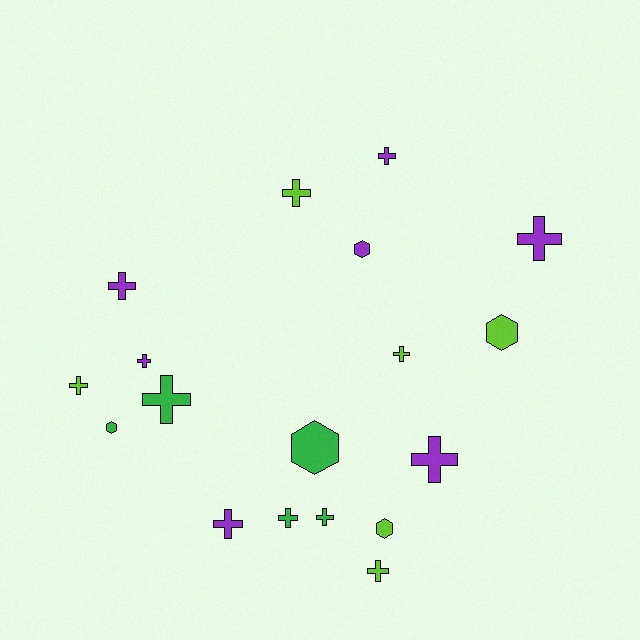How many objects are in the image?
There are 18 objects.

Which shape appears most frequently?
Cross, with 13 objects.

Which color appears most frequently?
Purple, with 7 objects.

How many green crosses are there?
There are 3 green crosses.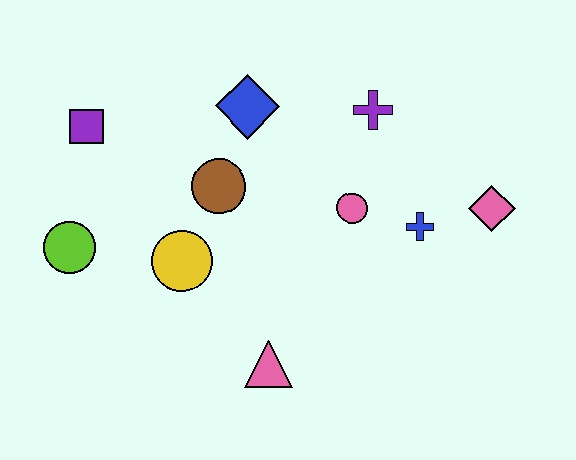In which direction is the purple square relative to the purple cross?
The purple square is to the left of the purple cross.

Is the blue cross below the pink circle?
Yes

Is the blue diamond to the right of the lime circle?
Yes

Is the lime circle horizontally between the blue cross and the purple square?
No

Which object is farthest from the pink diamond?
The lime circle is farthest from the pink diamond.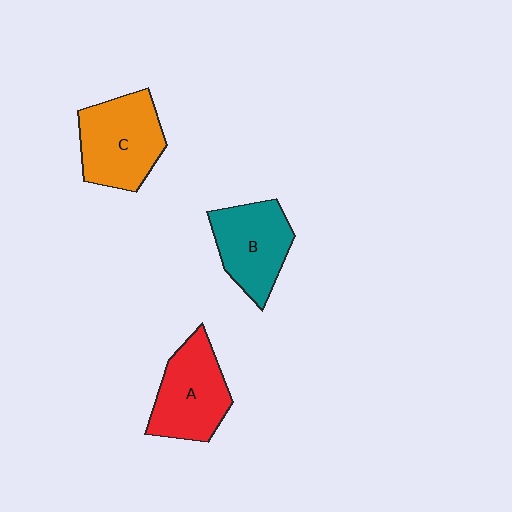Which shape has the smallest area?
Shape B (teal).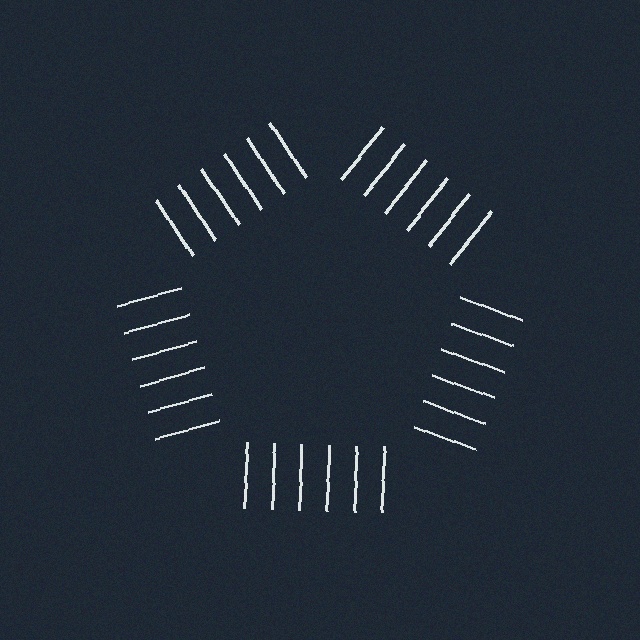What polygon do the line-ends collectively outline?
An illusory pentagon — the line segments terminate on its edges but no continuous stroke is drawn.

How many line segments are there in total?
30 — 6 along each of the 5 edges.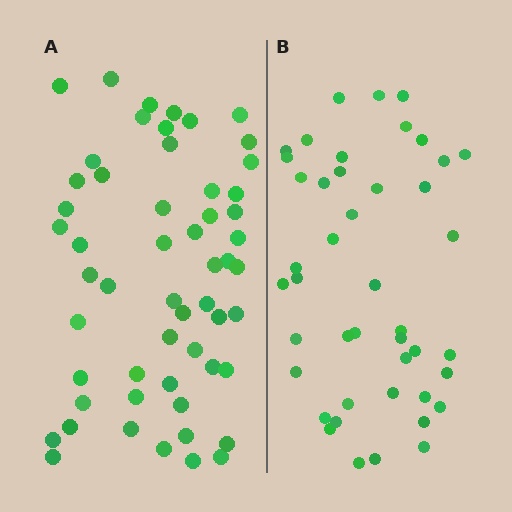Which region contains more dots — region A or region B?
Region A (the left region) has more dots.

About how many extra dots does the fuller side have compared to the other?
Region A has roughly 12 or so more dots than region B.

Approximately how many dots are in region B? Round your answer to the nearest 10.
About 40 dots. (The exact count is 44, which rounds to 40.)